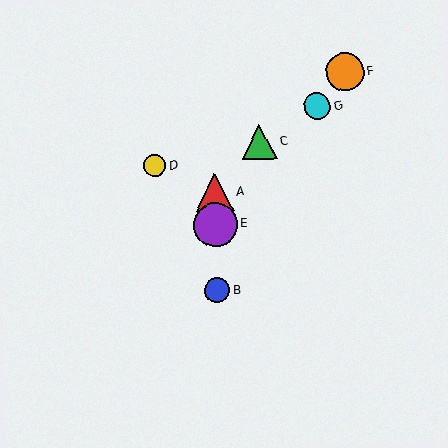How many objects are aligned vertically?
3 objects (A, B, E) are aligned vertically.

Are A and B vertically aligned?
Yes, both are at x≈214.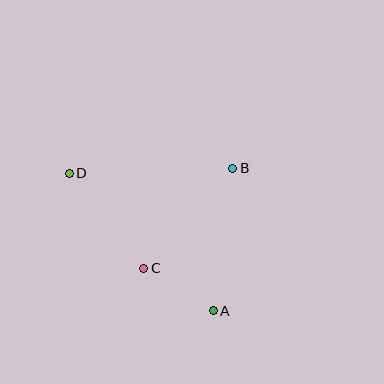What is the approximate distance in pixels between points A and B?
The distance between A and B is approximately 144 pixels.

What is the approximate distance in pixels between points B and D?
The distance between B and D is approximately 163 pixels.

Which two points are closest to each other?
Points A and C are closest to each other.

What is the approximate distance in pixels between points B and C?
The distance between B and C is approximately 134 pixels.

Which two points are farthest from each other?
Points A and D are farthest from each other.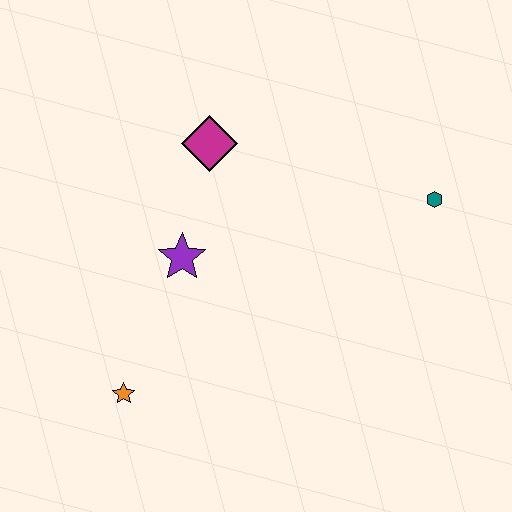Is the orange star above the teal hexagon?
No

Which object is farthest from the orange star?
The teal hexagon is farthest from the orange star.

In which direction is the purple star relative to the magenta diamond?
The purple star is below the magenta diamond.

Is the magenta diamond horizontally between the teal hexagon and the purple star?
Yes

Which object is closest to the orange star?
The purple star is closest to the orange star.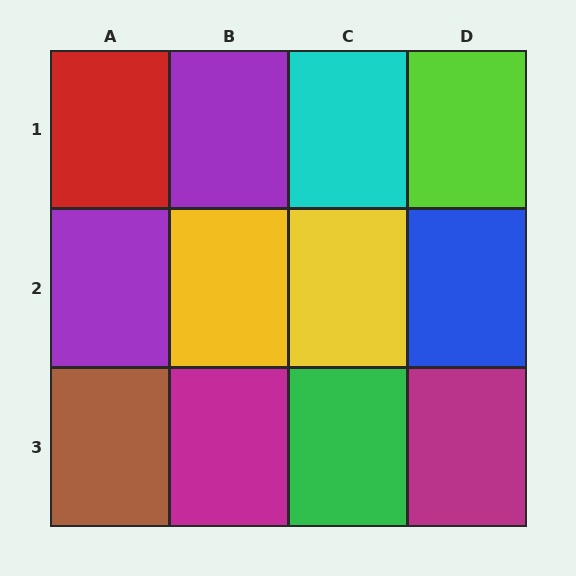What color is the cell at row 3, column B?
Magenta.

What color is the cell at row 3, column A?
Brown.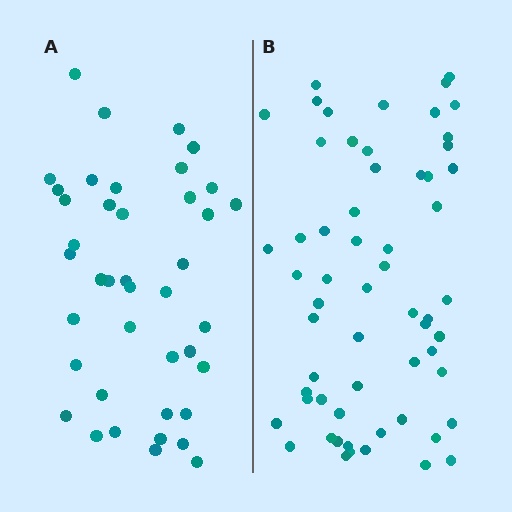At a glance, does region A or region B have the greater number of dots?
Region B (the right region) has more dots.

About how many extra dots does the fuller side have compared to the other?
Region B has approximately 20 more dots than region A.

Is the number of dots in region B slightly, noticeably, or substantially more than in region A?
Region B has substantially more. The ratio is roughly 1.5 to 1.